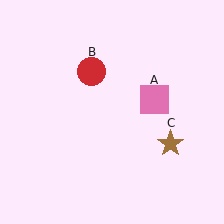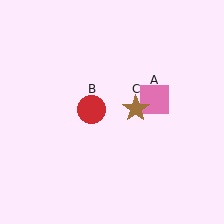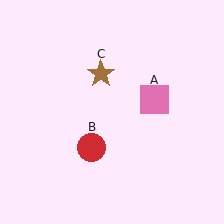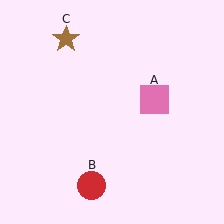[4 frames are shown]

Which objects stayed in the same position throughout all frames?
Pink square (object A) remained stationary.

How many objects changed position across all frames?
2 objects changed position: red circle (object B), brown star (object C).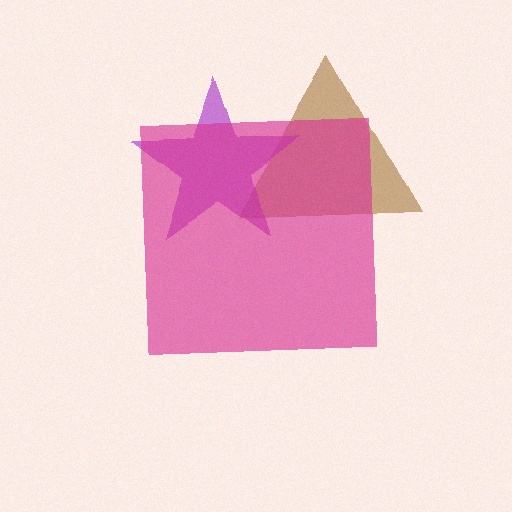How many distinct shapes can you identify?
There are 3 distinct shapes: a brown triangle, a purple star, a magenta square.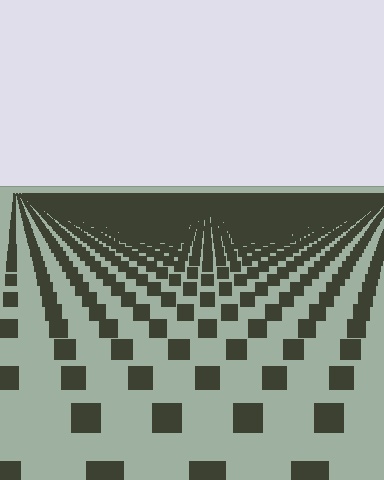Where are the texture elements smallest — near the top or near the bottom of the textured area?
Near the top.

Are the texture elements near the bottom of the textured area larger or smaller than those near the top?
Larger. Near the bottom, elements are closer to the viewer and appear at a bigger on-screen size.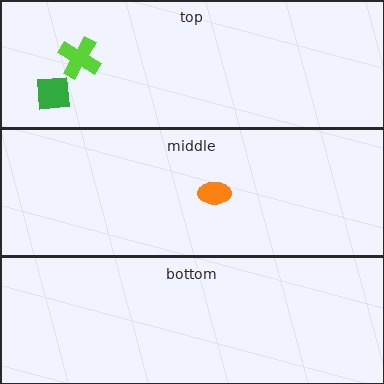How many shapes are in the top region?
2.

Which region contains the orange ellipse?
The middle region.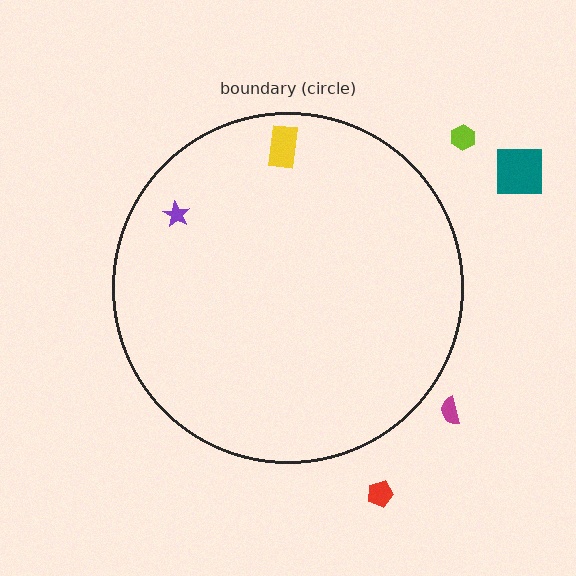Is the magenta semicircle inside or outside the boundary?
Outside.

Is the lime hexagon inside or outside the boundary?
Outside.